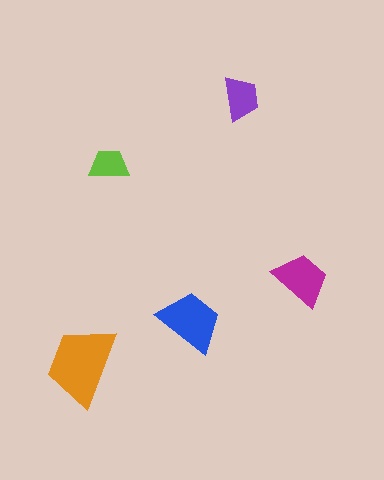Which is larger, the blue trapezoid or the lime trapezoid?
The blue one.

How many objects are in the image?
There are 5 objects in the image.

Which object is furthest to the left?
The orange trapezoid is leftmost.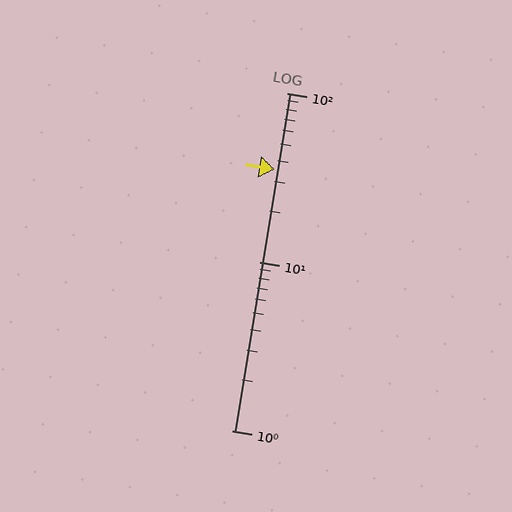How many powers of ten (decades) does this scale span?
The scale spans 2 decades, from 1 to 100.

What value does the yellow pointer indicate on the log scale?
The pointer indicates approximately 35.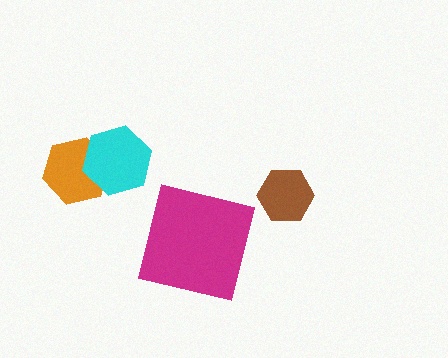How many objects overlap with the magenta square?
0 objects overlap with the magenta square.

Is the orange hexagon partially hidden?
Yes, it is partially covered by another shape.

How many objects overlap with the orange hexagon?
1 object overlaps with the orange hexagon.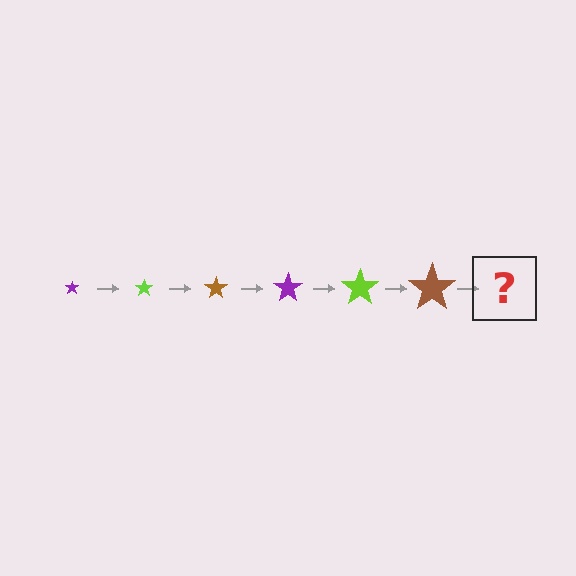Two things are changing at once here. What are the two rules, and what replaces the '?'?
The two rules are that the star grows larger each step and the color cycles through purple, lime, and brown. The '?' should be a purple star, larger than the previous one.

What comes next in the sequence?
The next element should be a purple star, larger than the previous one.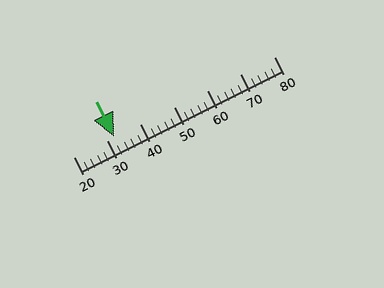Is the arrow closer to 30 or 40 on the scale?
The arrow is closer to 30.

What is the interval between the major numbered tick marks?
The major tick marks are spaced 10 units apart.